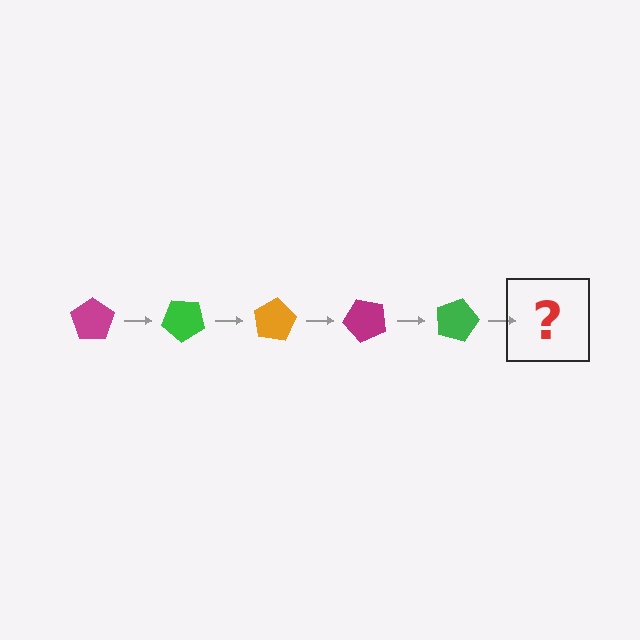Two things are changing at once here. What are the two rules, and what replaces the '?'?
The two rules are that it rotates 40 degrees each step and the color cycles through magenta, green, and orange. The '?' should be an orange pentagon, rotated 200 degrees from the start.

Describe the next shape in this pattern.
It should be an orange pentagon, rotated 200 degrees from the start.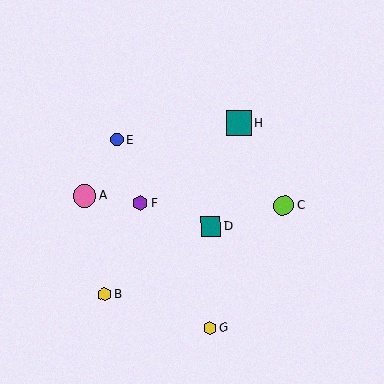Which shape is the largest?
The teal square (labeled H) is the largest.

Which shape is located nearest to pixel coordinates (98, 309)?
The yellow hexagon (labeled B) at (104, 294) is nearest to that location.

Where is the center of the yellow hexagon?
The center of the yellow hexagon is at (104, 294).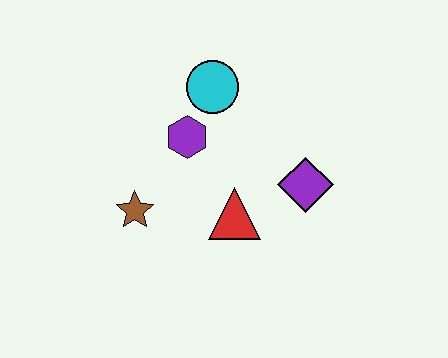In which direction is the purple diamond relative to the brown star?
The purple diamond is to the right of the brown star.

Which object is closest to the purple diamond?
The red triangle is closest to the purple diamond.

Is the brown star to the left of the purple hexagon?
Yes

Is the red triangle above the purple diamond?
No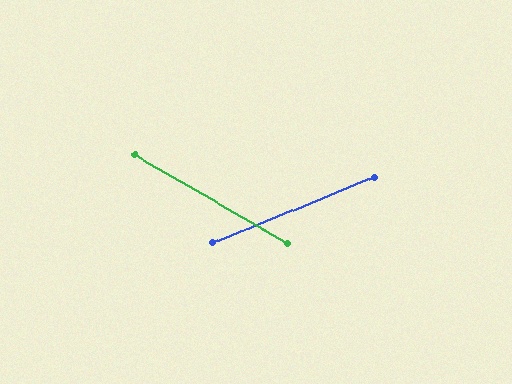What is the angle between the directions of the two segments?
Approximately 52 degrees.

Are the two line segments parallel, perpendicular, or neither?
Neither parallel nor perpendicular — they differ by about 52°.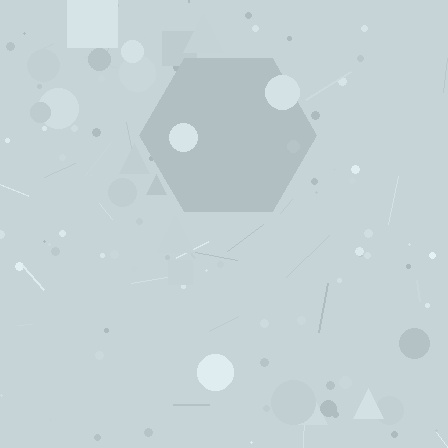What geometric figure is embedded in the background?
A hexagon is embedded in the background.